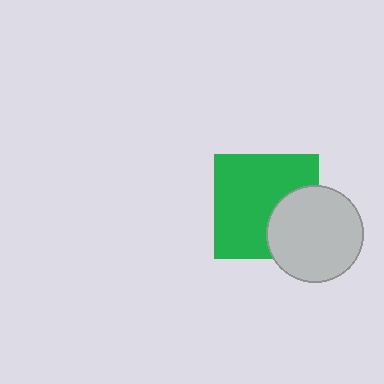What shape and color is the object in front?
The object in front is a light gray circle.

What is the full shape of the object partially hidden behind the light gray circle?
The partially hidden object is a green square.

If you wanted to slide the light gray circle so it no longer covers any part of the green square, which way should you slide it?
Slide it right — that is the most direct way to separate the two shapes.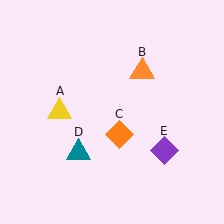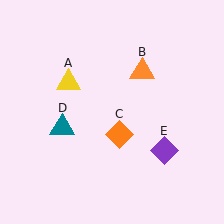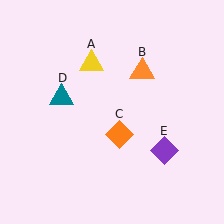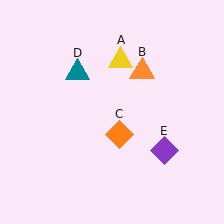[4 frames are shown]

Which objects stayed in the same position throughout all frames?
Orange triangle (object B) and orange diamond (object C) and purple diamond (object E) remained stationary.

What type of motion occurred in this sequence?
The yellow triangle (object A), teal triangle (object D) rotated clockwise around the center of the scene.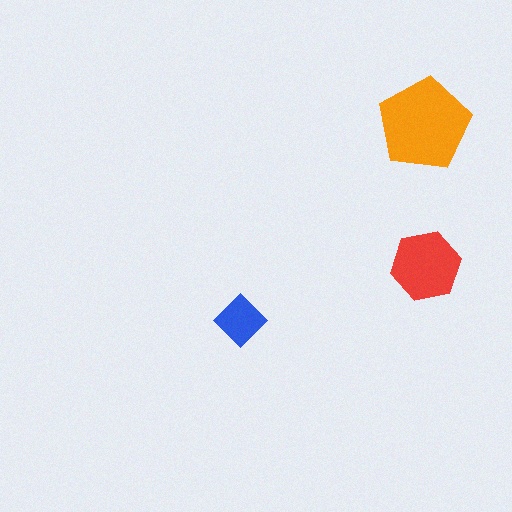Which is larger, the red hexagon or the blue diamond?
The red hexagon.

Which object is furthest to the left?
The blue diamond is leftmost.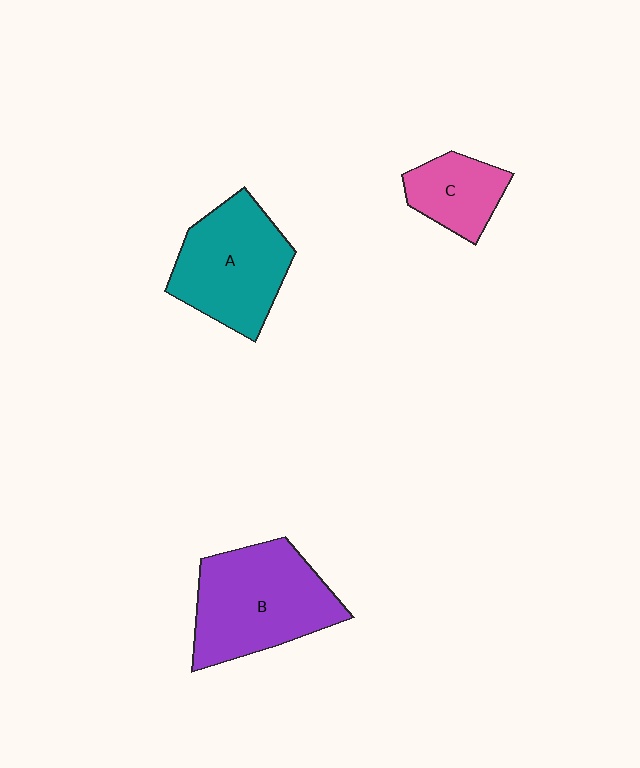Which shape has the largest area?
Shape B (purple).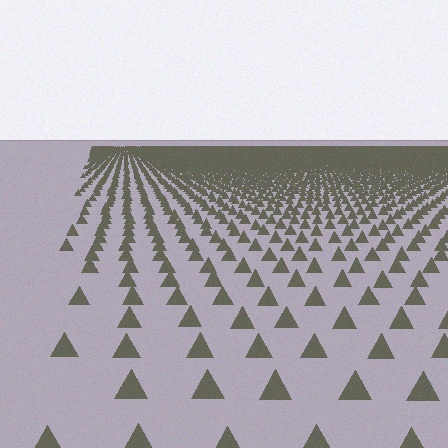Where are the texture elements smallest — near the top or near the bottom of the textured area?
Near the top.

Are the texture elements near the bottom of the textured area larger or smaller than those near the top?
Larger. Near the bottom, elements are closer to the viewer and appear at a bigger on-screen size.